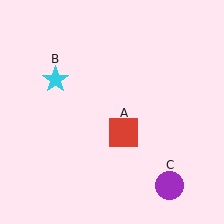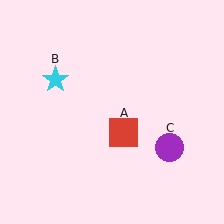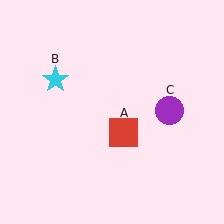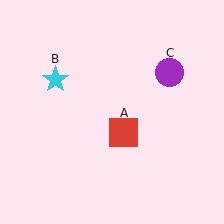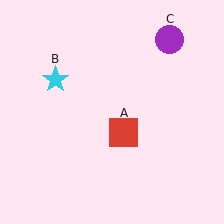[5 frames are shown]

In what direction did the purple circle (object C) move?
The purple circle (object C) moved up.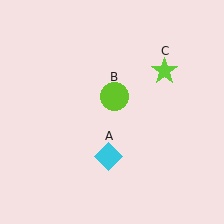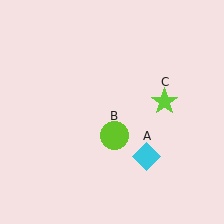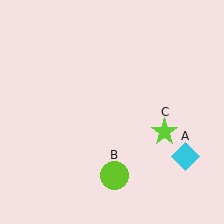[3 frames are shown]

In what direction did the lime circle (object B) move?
The lime circle (object B) moved down.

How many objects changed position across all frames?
3 objects changed position: cyan diamond (object A), lime circle (object B), lime star (object C).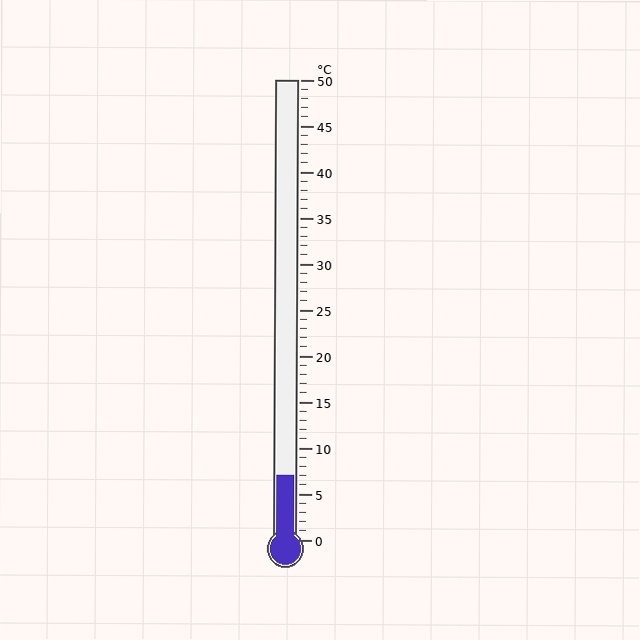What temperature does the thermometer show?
The thermometer shows approximately 7°C.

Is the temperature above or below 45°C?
The temperature is below 45°C.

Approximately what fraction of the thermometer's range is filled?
The thermometer is filled to approximately 15% of its range.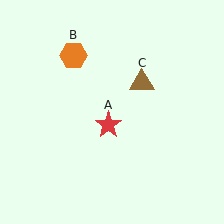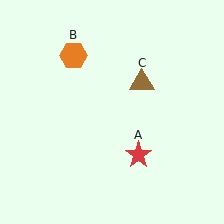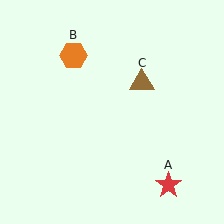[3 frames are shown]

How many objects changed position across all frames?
1 object changed position: red star (object A).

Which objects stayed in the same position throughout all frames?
Orange hexagon (object B) and brown triangle (object C) remained stationary.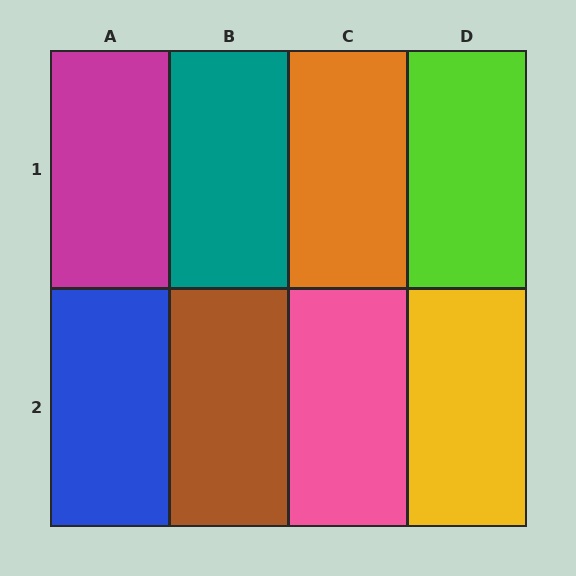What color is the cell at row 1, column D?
Lime.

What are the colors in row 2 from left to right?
Blue, brown, pink, yellow.